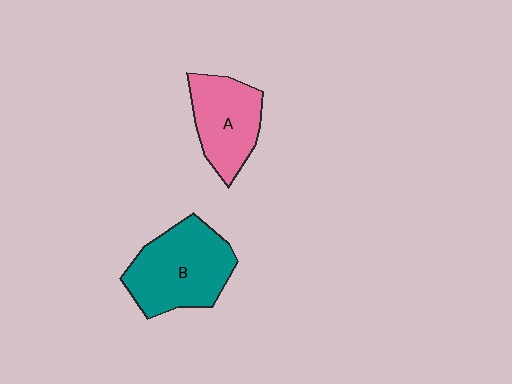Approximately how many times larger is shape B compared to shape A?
Approximately 1.3 times.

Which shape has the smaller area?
Shape A (pink).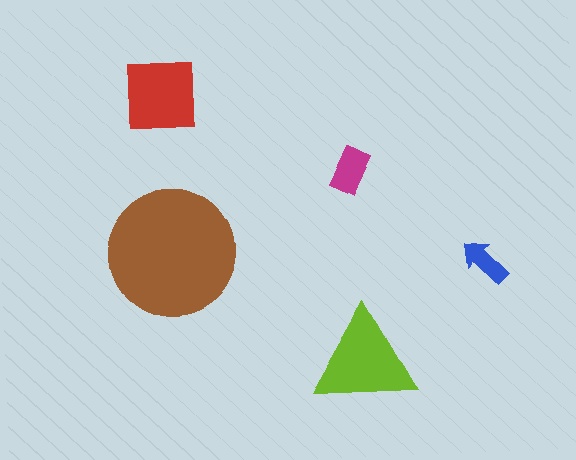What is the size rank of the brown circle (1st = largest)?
1st.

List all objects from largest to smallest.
The brown circle, the lime triangle, the red square, the magenta rectangle, the blue arrow.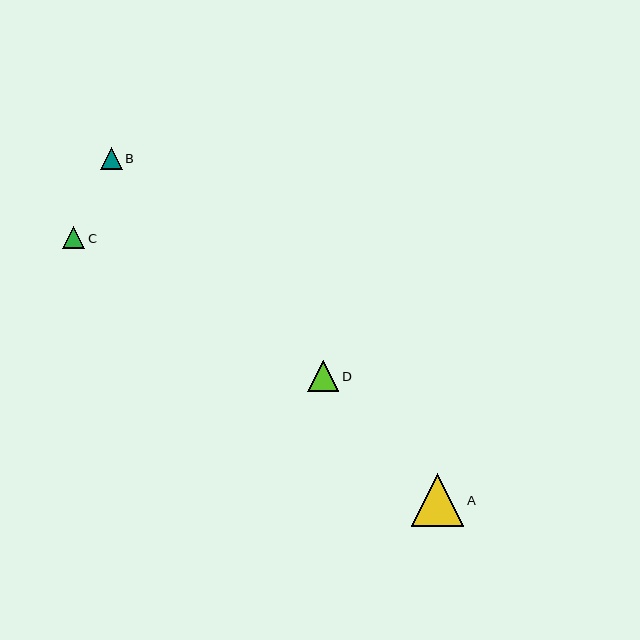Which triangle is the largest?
Triangle A is the largest with a size of approximately 52 pixels.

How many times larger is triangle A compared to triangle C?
Triangle A is approximately 2.3 times the size of triangle C.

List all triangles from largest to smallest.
From largest to smallest: A, D, C, B.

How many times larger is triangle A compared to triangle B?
Triangle A is approximately 2.4 times the size of triangle B.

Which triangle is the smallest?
Triangle B is the smallest with a size of approximately 22 pixels.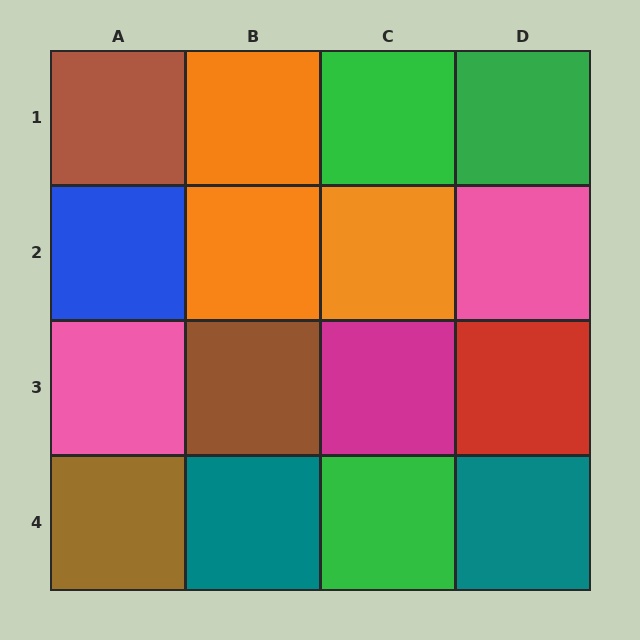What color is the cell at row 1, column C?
Green.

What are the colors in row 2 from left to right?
Blue, orange, orange, pink.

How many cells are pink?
2 cells are pink.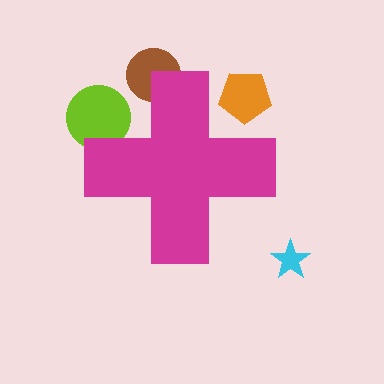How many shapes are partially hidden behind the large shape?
3 shapes are partially hidden.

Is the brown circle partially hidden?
Yes, the brown circle is partially hidden behind the magenta cross.